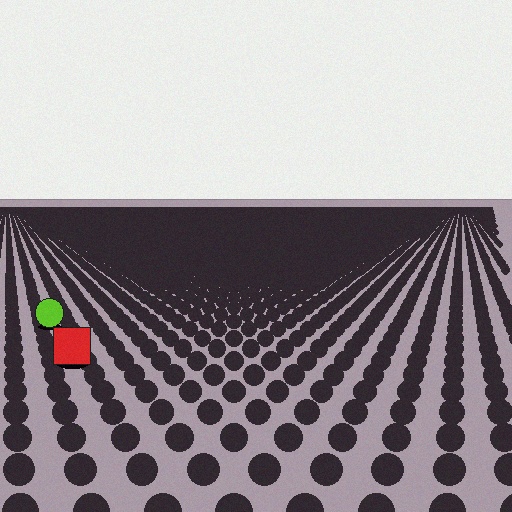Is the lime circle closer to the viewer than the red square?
No. The red square is closer — you can tell from the texture gradient: the ground texture is coarser near it.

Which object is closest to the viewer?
The red square is closest. The texture marks near it are larger and more spread out.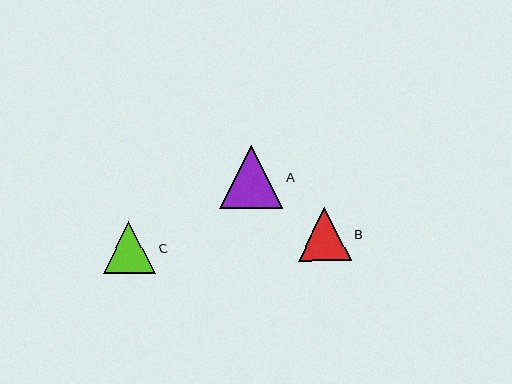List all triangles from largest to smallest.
From largest to smallest: A, B, C.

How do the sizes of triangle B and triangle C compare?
Triangle B and triangle C are approximately the same size.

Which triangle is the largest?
Triangle A is the largest with a size of approximately 63 pixels.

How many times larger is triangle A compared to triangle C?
Triangle A is approximately 1.2 times the size of triangle C.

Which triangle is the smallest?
Triangle C is the smallest with a size of approximately 52 pixels.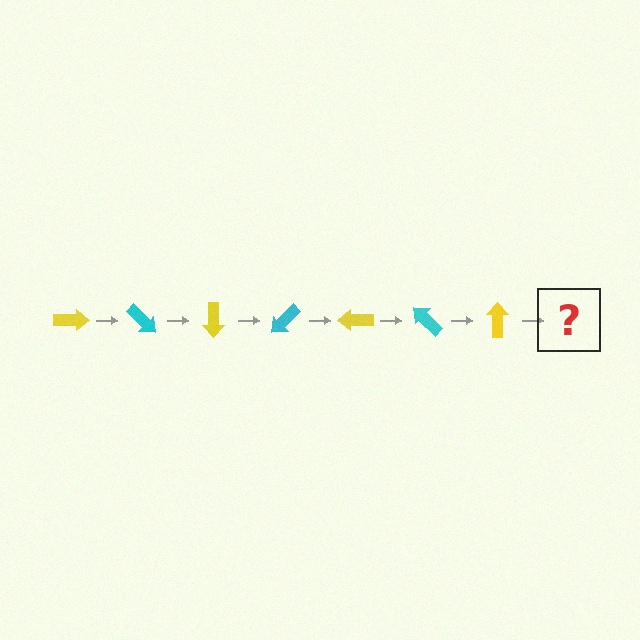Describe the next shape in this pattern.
It should be a cyan arrow, rotated 315 degrees from the start.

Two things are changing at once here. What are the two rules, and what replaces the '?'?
The two rules are that it rotates 45 degrees each step and the color cycles through yellow and cyan. The '?' should be a cyan arrow, rotated 315 degrees from the start.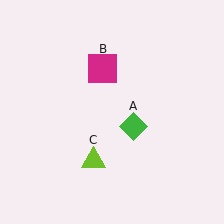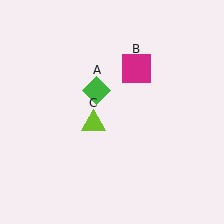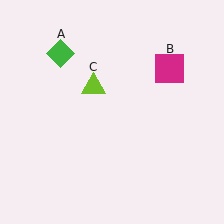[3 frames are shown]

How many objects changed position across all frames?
3 objects changed position: green diamond (object A), magenta square (object B), lime triangle (object C).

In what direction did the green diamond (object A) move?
The green diamond (object A) moved up and to the left.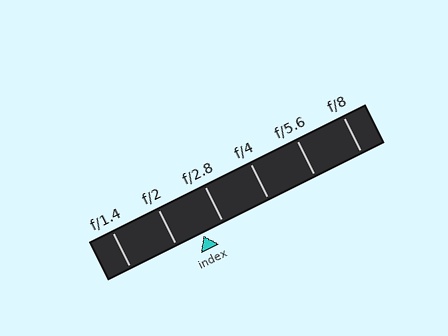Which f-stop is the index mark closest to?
The index mark is closest to f/2.8.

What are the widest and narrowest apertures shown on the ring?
The widest aperture shown is f/1.4 and the narrowest is f/8.